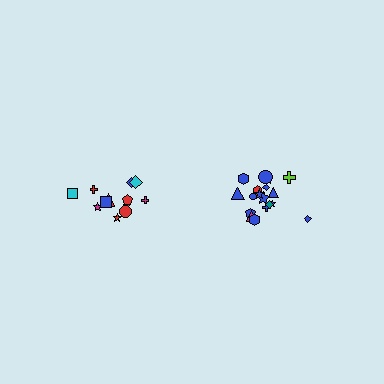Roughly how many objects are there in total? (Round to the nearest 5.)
Roughly 30 objects in total.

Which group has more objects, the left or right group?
The right group.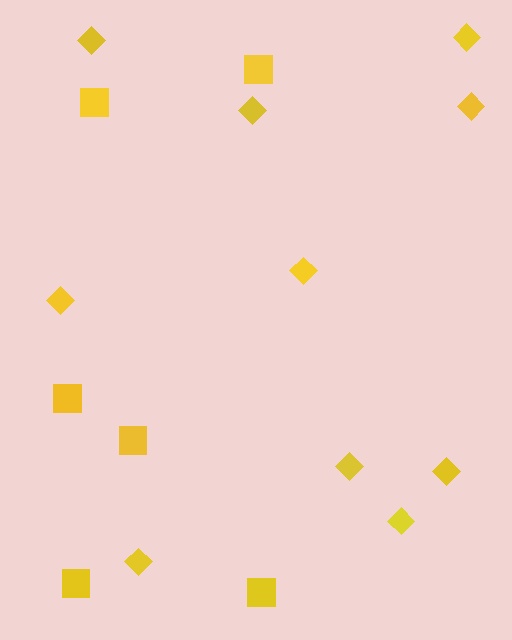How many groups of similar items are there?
There are 2 groups: one group of diamonds (10) and one group of squares (6).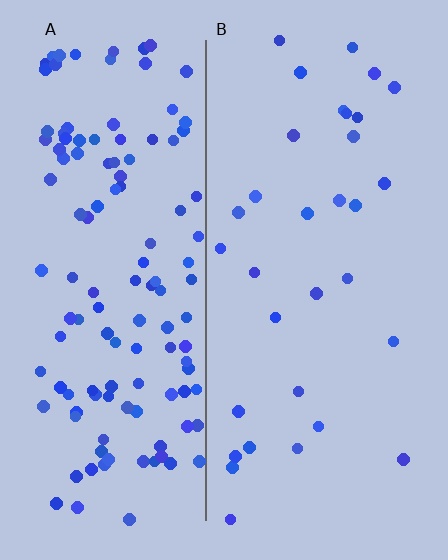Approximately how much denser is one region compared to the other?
Approximately 4.0× — region A over region B.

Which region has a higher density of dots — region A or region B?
A (the left).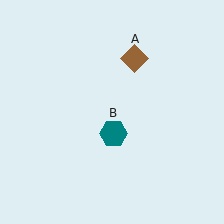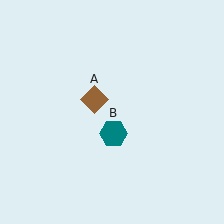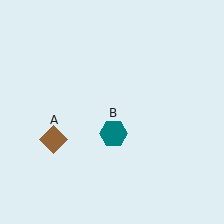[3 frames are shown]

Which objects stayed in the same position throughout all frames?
Teal hexagon (object B) remained stationary.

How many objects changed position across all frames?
1 object changed position: brown diamond (object A).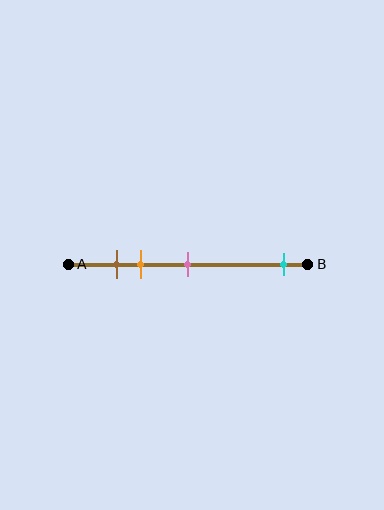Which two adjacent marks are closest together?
The brown and orange marks are the closest adjacent pair.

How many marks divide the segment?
There are 4 marks dividing the segment.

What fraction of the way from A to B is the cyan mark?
The cyan mark is approximately 90% (0.9) of the way from A to B.